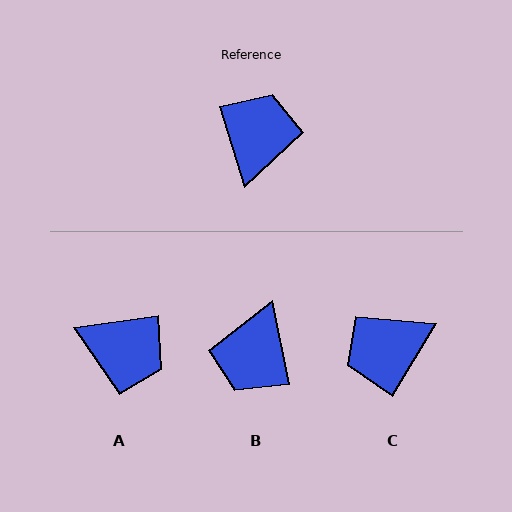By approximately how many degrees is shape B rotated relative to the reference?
Approximately 174 degrees counter-clockwise.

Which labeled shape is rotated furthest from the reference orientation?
B, about 174 degrees away.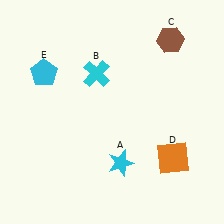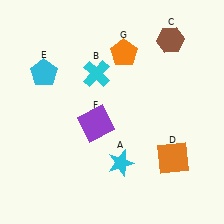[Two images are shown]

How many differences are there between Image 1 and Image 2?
There are 2 differences between the two images.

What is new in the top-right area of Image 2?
An orange pentagon (G) was added in the top-right area of Image 2.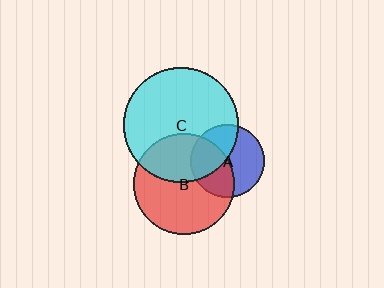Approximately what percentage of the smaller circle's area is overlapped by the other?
Approximately 45%.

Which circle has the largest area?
Circle C (cyan).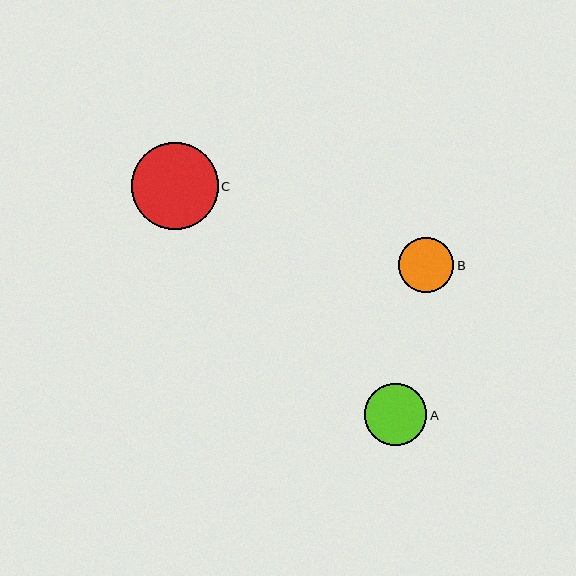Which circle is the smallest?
Circle B is the smallest with a size of approximately 55 pixels.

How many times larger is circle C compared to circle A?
Circle C is approximately 1.4 times the size of circle A.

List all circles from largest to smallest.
From largest to smallest: C, A, B.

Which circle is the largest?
Circle C is the largest with a size of approximately 87 pixels.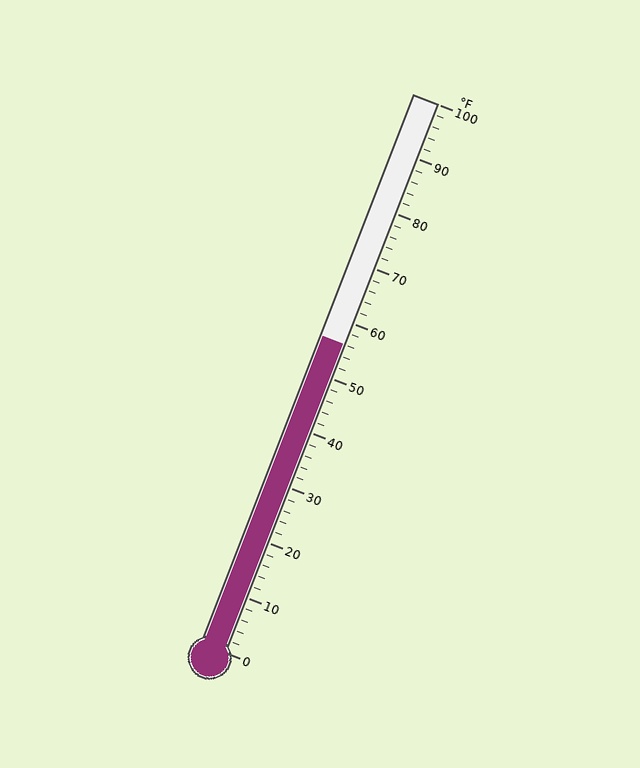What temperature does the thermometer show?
The thermometer shows approximately 56°F.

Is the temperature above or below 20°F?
The temperature is above 20°F.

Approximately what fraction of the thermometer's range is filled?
The thermometer is filled to approximately 55% of its range.